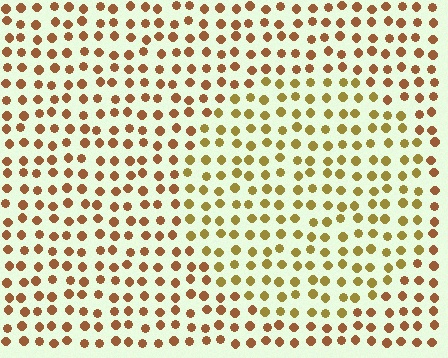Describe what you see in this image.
The image is filled with small brown elements in a uniform arrangement. A circle-shaped region is visible where the elements are tinted to a slightly different hue, forming a subtle color boundary.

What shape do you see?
I see a circle.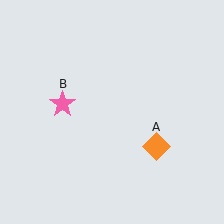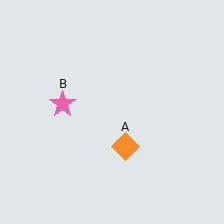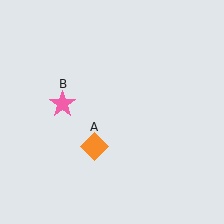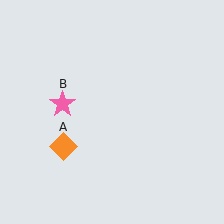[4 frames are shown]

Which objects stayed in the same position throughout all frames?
Pink star (object B) remained stationary.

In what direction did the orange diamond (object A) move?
The orange diamond (object A) moved left.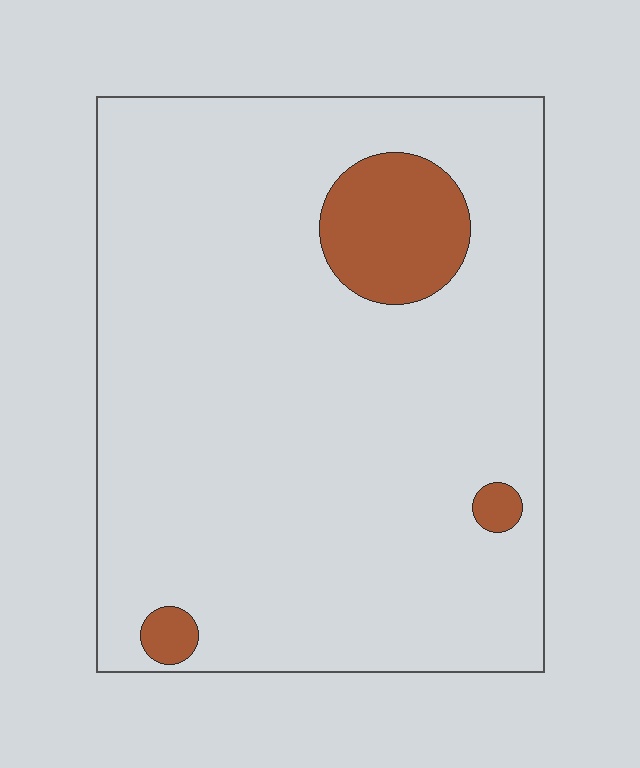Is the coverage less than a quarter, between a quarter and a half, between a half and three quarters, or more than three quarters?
Less than a quarter.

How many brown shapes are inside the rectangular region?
3.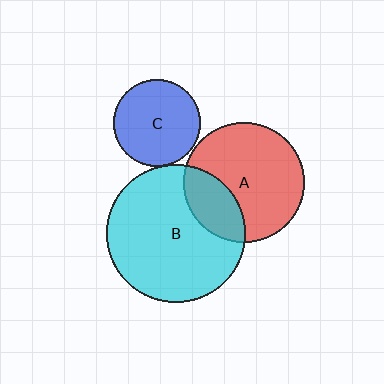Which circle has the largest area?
Circle B (cyan).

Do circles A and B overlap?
Yes.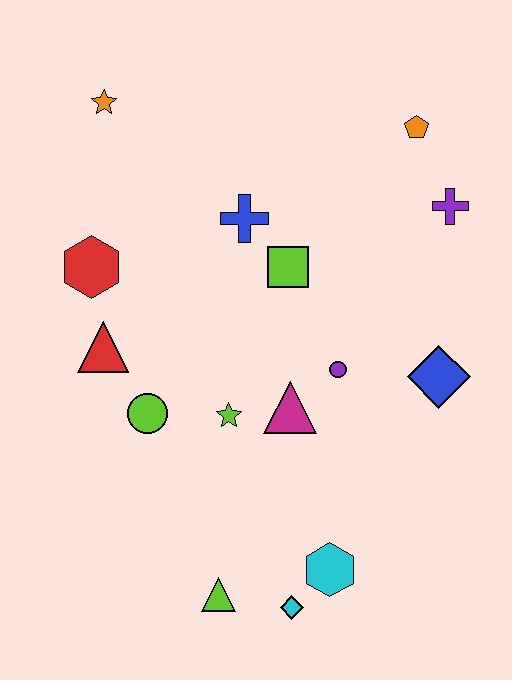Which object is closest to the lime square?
The blue cross is closest to the lime square.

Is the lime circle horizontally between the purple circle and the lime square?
No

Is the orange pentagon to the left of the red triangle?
No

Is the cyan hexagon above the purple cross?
No